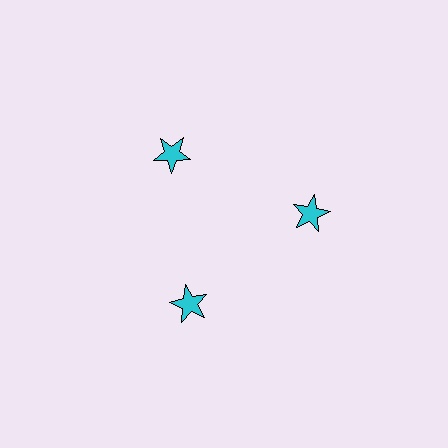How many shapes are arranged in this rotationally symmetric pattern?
There are 3 shapes, arranged in 3 groups of 1.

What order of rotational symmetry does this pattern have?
This pattern has 3-fold rotational symmetry.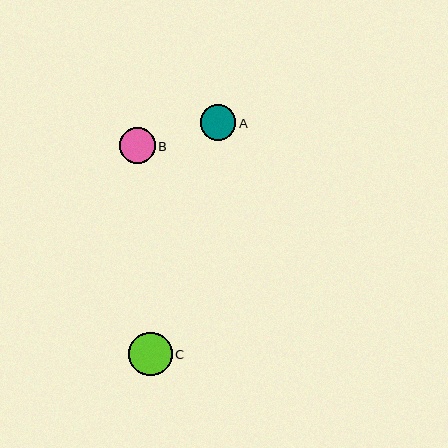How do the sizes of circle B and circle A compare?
Circle B and circle A are approximately the same size.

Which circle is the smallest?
Circle A is the smallest with a size of approximately 36 pixels.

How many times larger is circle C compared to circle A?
Circle C is approximately 1.2 times the size of circle A.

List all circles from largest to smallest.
From largest to smallest: C, B, A.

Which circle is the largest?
Circle C is the largest with a size of approximately 44 pixels.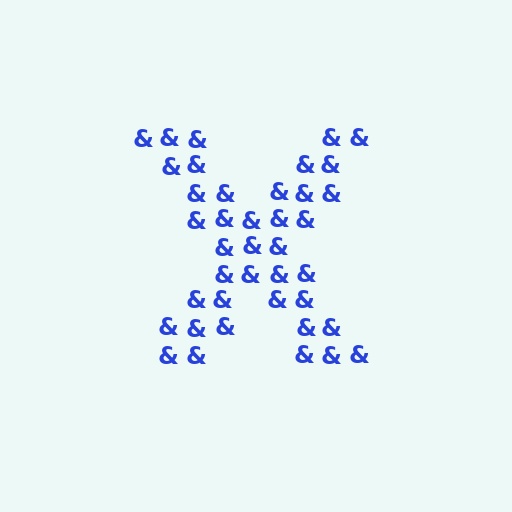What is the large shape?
The large shape is the letter X.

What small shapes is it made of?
It is made of small ampersands.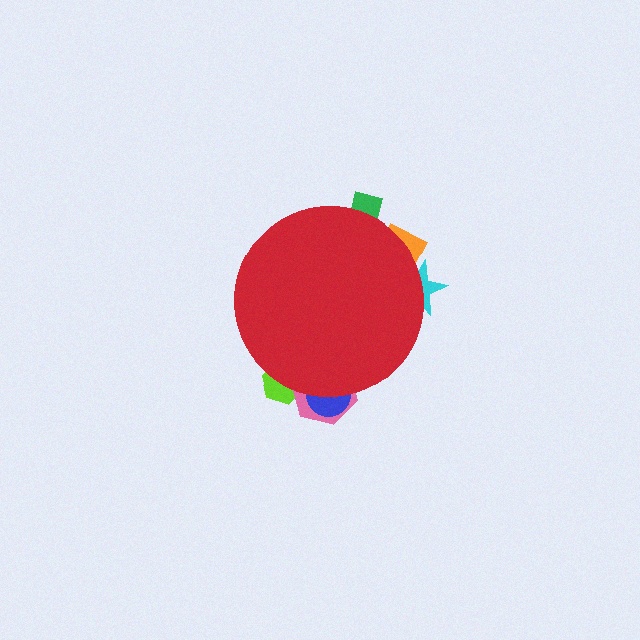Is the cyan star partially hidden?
Yes, the cyan star is partially hidden behind the red circle.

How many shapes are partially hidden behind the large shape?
6 shapes are partially hidden.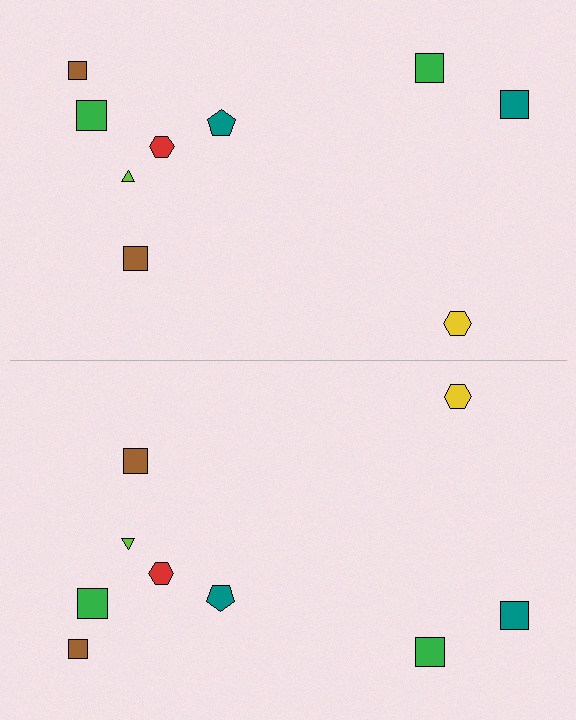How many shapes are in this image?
There are 18 shapes in this image.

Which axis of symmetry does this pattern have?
The pattern has a horizontal axis of symmetry running through the center of the image.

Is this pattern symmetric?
Yes, this pattern has bilateral (reflection) symmetry.